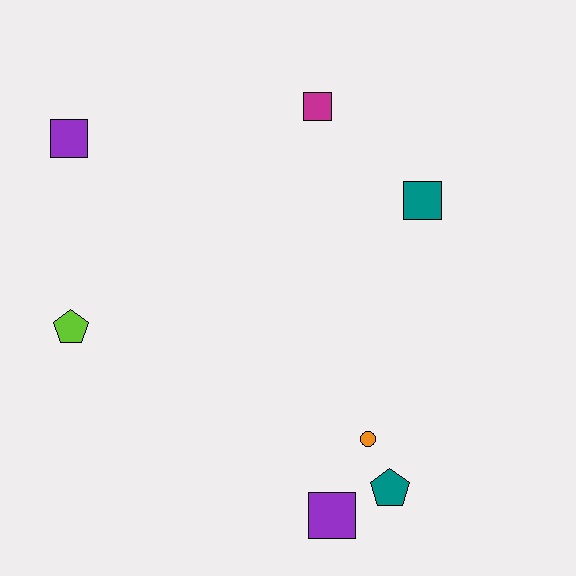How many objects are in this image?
There are 7 objects.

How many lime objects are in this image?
There is 1 lime object.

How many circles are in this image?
There is 1 circle.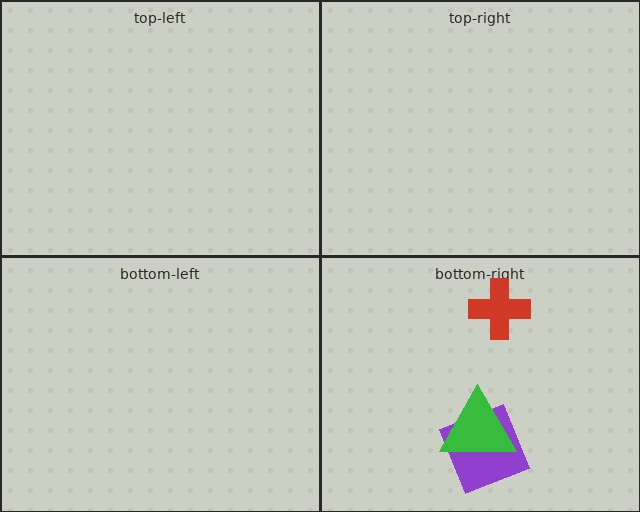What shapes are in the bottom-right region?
The red cross, the purple square, the green triangle.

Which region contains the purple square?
The bottom-right region.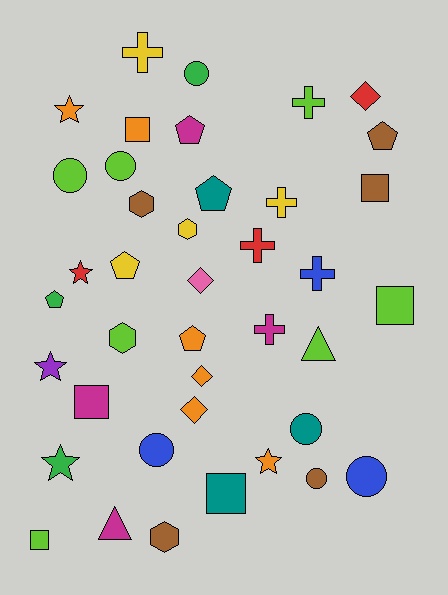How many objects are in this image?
There are 40 objects.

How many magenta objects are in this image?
There are 4 magenta objects.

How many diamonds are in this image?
There are 4 diamonds.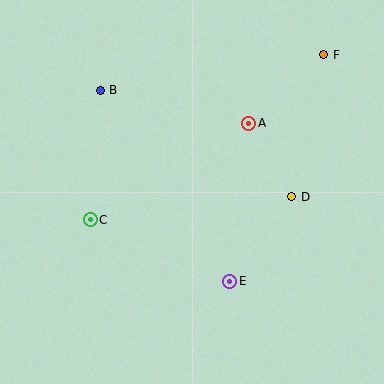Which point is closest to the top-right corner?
Point F is closest to the top-right corner.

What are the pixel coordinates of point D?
Point D is at (292, 197).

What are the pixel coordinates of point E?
Point E is at (230, 281).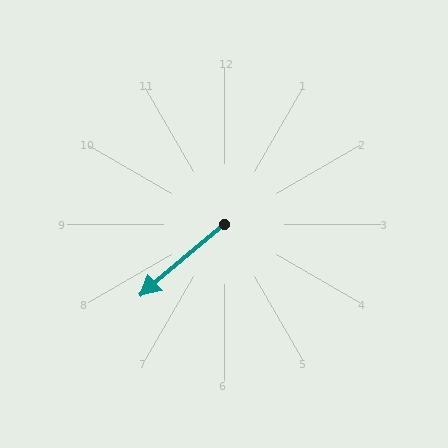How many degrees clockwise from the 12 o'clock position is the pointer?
Approximately 230 degrees.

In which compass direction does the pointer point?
Southwest.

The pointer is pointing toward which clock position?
Roughly 8 o'clock.